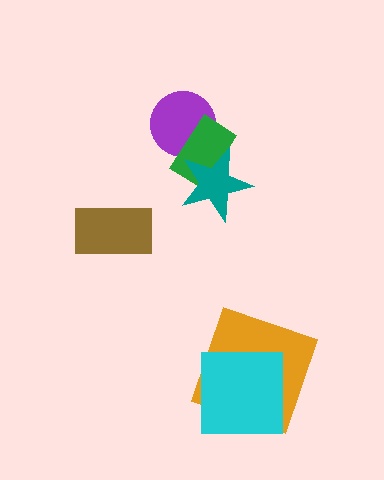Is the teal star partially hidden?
No, no other shape covers it.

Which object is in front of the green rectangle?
The teal star is in front of the green rectangle.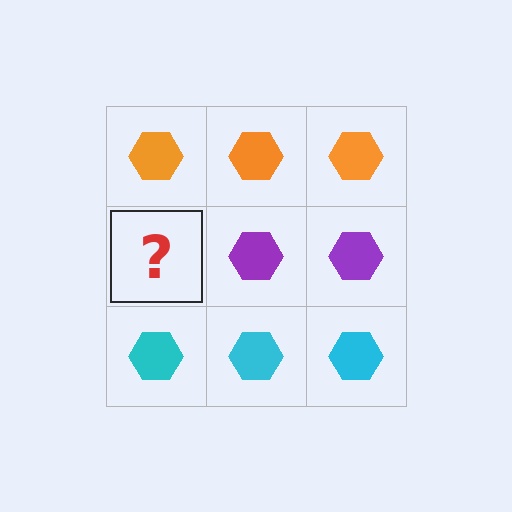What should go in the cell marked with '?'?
The missing cell should contain a purple hexagon.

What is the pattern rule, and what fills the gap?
The rule is that each row has a consistent color. The gap should be filled with a purple hexagon.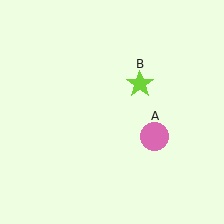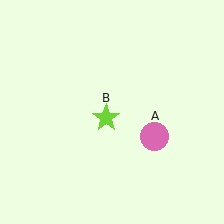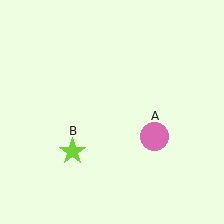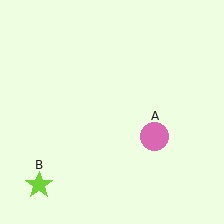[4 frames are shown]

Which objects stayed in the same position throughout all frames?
Pink circle (object A) remained stationary.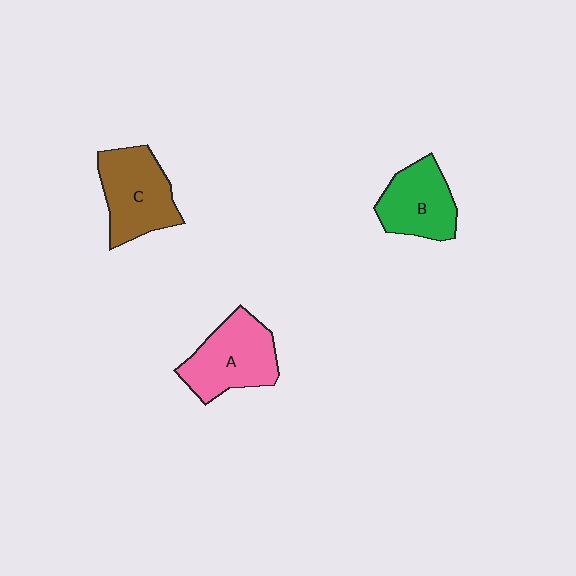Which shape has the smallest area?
Shape B (green).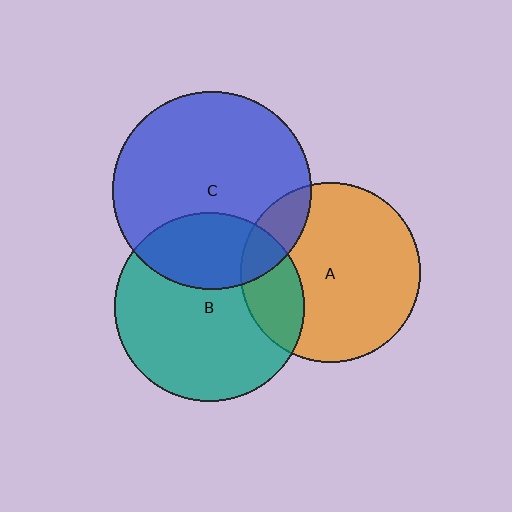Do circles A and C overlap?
Yes.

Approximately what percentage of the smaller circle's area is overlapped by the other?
Approximately 15%.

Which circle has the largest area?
Circle C (blue).